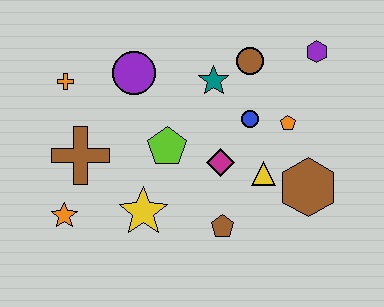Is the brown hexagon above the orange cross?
No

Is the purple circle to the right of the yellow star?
No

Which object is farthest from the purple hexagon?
The orange star is farthest from the purple hexagon.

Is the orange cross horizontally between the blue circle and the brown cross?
No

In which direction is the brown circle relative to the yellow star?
The brown circle is above the yellow star.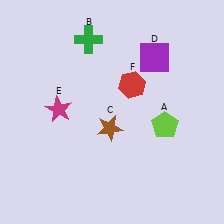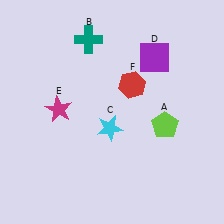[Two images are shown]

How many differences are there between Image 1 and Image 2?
There are 2 differences between the two images.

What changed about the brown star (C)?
In Image 1, C is brown. In Image 2, it changed to cyan.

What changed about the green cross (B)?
In Image 1, B is green. In Image 2, it changed to teal.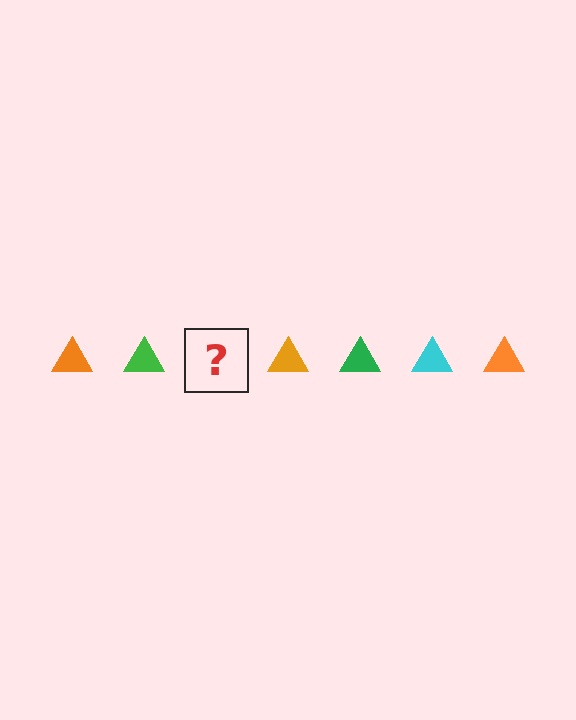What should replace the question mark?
The question mark should be replaced with a cyan triangle.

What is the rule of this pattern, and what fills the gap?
The rule is that the pattern cycles through orange, green, cyan triangles. The gap should be filled with a cyan triangle.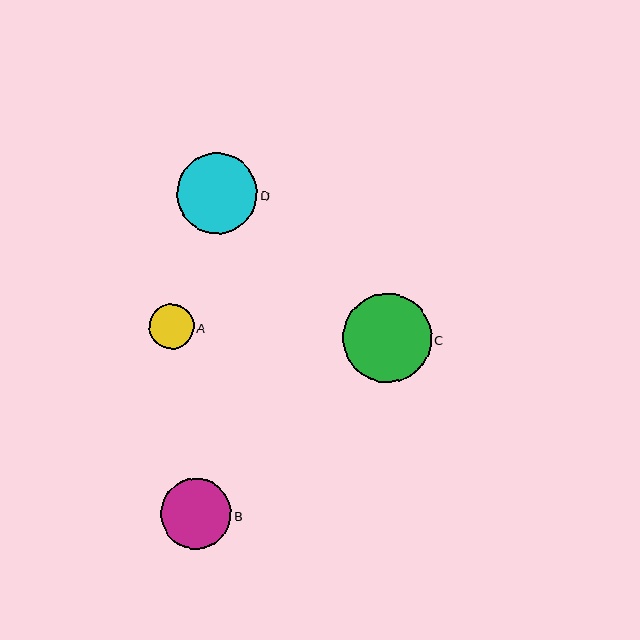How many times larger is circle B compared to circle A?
Circle B is approximately 1.6 times the size of circle A.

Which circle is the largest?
Circle C is the largest with a size of approximately 89 pixels.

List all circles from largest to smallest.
From largest to smallest: C, D, B, A.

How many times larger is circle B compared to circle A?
Circle B is approximately 1.6 times the size of circle A.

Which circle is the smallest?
Circle A is the smallest with a size of approximately 45 pixels.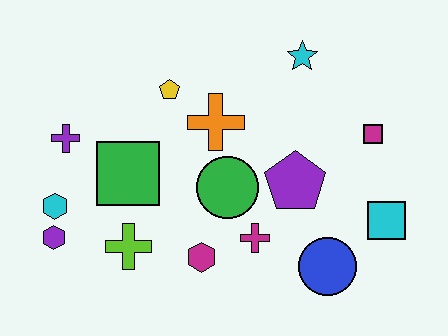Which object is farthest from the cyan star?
The purple hexagon is farthest from the cyan star.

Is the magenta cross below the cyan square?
Yes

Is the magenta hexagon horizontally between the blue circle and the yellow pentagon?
Yes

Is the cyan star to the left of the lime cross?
No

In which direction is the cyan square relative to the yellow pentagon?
The cyan square is to the right of the yellow pentagon.